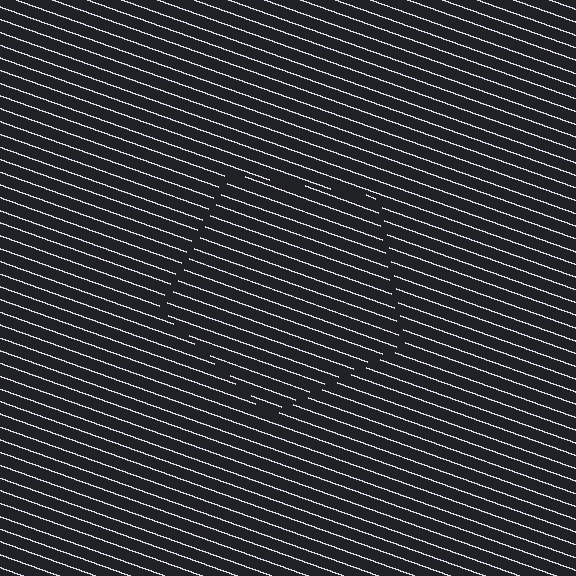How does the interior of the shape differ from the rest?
The interior of the shape contains the same grating, shifted by half a period — the contour is defined by the phase discontinuity where line-ends from the inner and outer gratings abut.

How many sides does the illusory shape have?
5 sides — the line-ends trace a pentagon.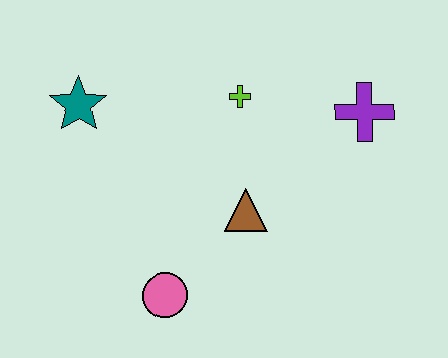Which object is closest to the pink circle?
The brown triangle is closest to the pink circle.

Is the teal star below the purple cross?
No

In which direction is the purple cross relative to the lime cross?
The purple cross is to the right of the lime cross.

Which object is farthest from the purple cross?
The teal star is farthest from the purple cross.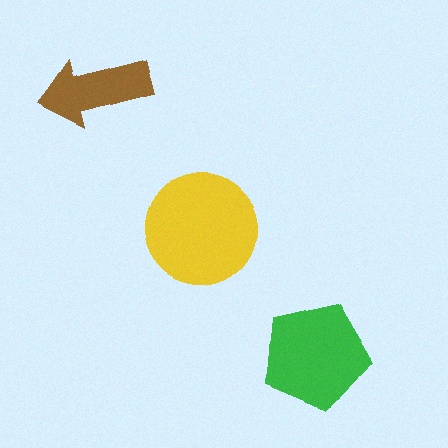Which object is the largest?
The yellow circle.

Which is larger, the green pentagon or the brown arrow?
The green pentagon.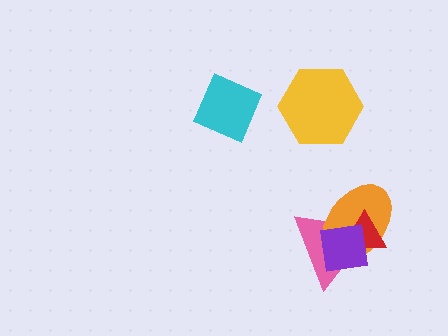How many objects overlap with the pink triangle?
3 objects overlap with the pink triangle.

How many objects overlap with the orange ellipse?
3 objects overlap with the orange ellipse.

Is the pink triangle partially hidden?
Yes, it is partially covered by another shape.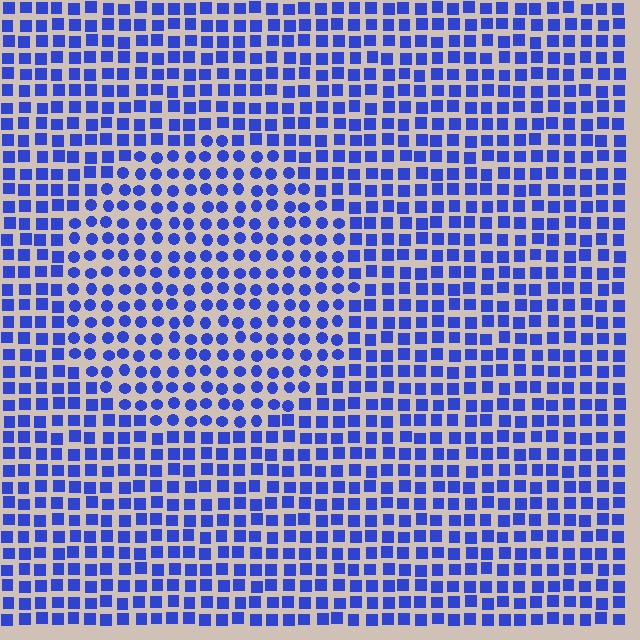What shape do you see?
I see a circle.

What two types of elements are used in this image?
The image uses circles inside the circle region and squares outside it.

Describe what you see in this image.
The image is filled with small blue elements arranged in a uniform grid. A circle-shaped region contains circles, while the surrounding area contains squares. The boundary is defined purely by the change in element shape.